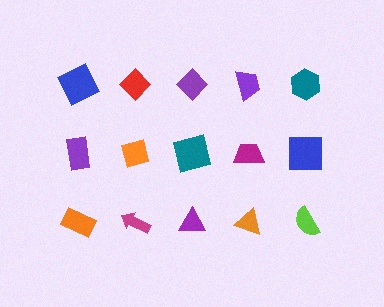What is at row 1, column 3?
A purple diamond.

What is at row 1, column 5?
A teal hexagon.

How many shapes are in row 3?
5 shapes.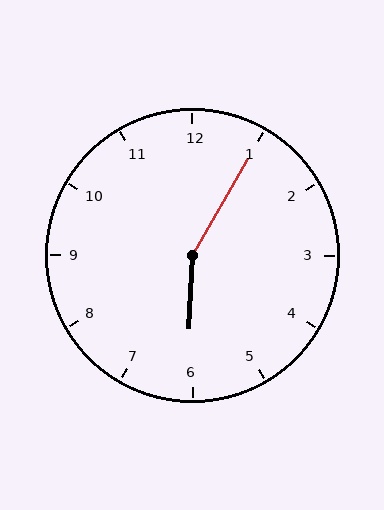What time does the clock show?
6:05.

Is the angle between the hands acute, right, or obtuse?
It is obtuse.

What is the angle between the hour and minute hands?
Approximately 152 degrees.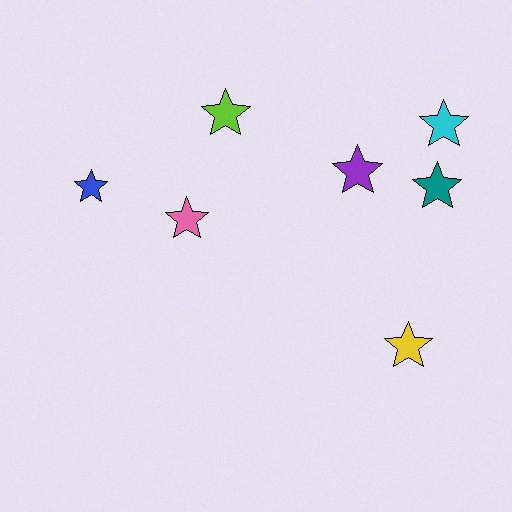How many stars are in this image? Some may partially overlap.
There are 7 stars.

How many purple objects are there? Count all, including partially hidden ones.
There is 1 purple object.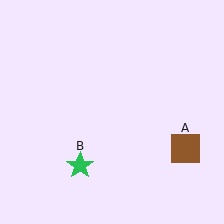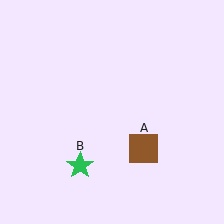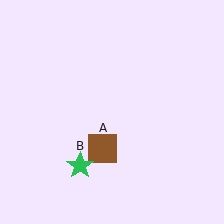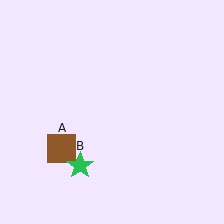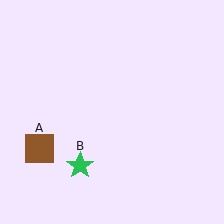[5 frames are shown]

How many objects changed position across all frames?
1 object changed position: brown square (object A).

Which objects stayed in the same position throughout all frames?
Green star (object B) remained stationary.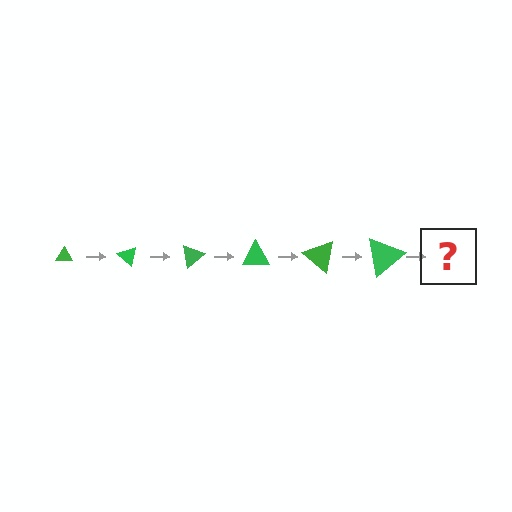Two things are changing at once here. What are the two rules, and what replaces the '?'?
The two rules are that the triangle grows larger each step and it rotates 40 degrees each step. The '?' should be a triangle, larger than the previous one and rotated 240 degrees from the start.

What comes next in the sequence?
The next element should be a triangle, larger than the previous one and rotated 240 degrees from the start.